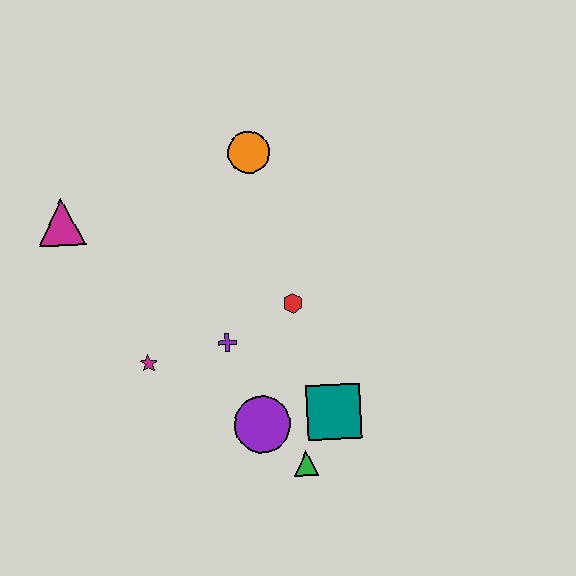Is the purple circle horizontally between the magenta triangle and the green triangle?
Yes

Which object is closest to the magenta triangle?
The magenta star is closest to the magenta triangle.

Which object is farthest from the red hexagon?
The magenta triangle is farthest from the red hexagon.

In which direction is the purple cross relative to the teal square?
The purple cross is to the left of the teal square.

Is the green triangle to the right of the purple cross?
Yes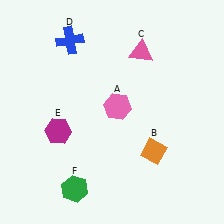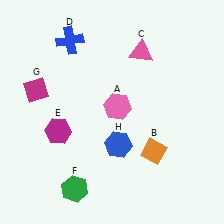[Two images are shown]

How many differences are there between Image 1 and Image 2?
There are 2 differences between the two images.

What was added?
A magenta diamond (G), a blue hexagon (H) were added in Image 2.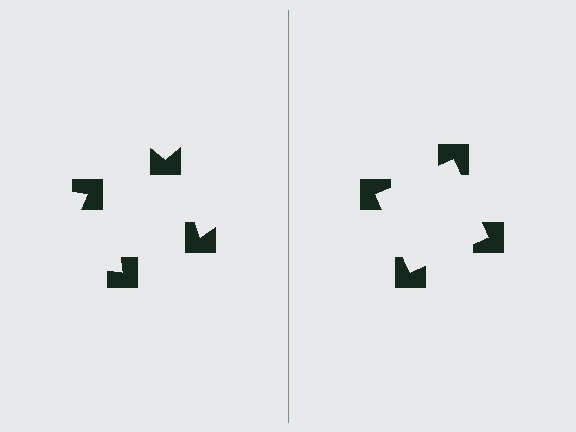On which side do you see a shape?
An illusory square appears on the right side. On the left side the wedge cuts are rotated, so no coherent shape forms.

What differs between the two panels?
The notched squares are positioned identically on both sides; only the wedge orientations differ. On the right they align to a square; on the left they are misaligned.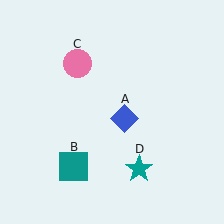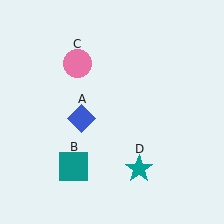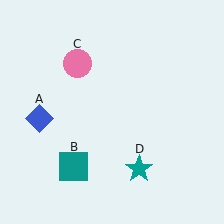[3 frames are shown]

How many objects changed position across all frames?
1 object changed position: blue diamond (object A).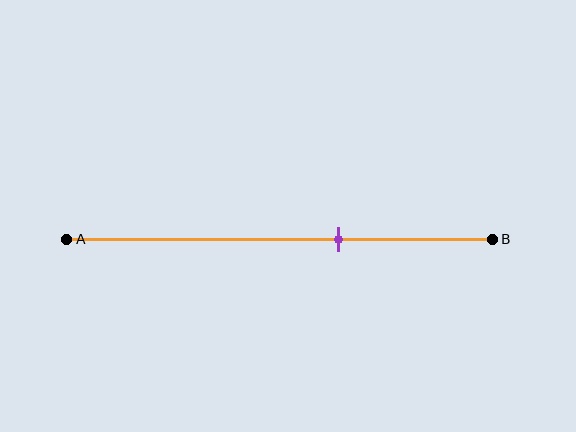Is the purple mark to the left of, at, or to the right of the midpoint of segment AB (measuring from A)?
The purple mark is to the right of the midpoint of segment AB.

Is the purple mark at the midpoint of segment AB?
No, the mark is at about 65% from A, not at the 50% midpoint.